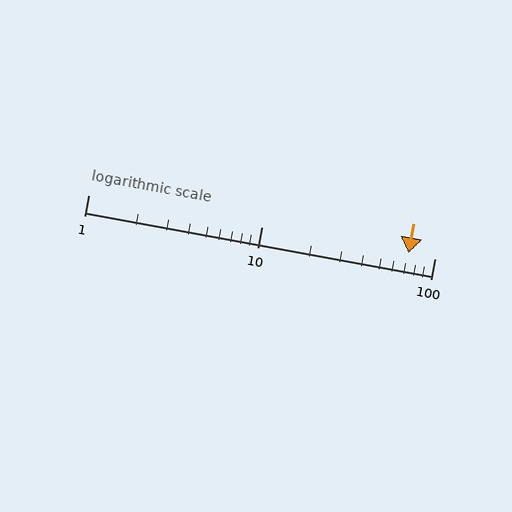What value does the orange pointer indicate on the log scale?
The pointer indicates approximately 71.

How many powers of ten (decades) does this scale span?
The scale spans 2 decades, from 1 to 100.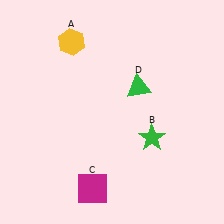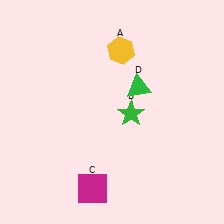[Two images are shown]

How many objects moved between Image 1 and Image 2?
2 objects moved between the two images.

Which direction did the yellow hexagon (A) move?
The yellow hexagon (A) moved right.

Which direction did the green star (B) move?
The green star (B) moved up.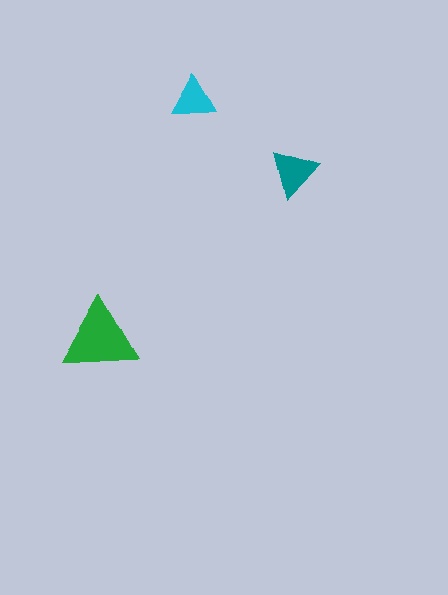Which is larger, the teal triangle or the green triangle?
The green one.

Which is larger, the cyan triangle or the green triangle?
The green one.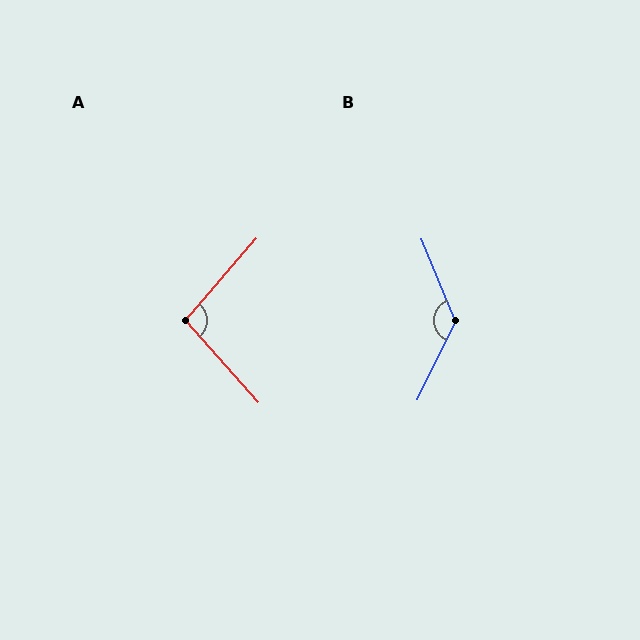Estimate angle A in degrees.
Approximately 97 degrees.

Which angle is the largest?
B, at approximately 132 degrees.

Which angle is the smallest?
A, at approximately 97 degrees.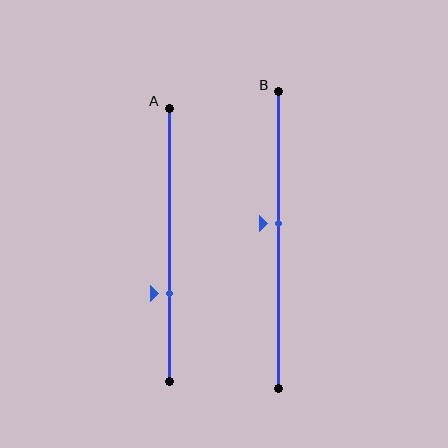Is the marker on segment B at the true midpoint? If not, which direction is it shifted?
No, the marker on segment B is shifted upward by about 5% of the segment length.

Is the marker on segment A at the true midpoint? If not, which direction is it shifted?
No, the marker on segment A is shifted downward by about 18% of the segment length.